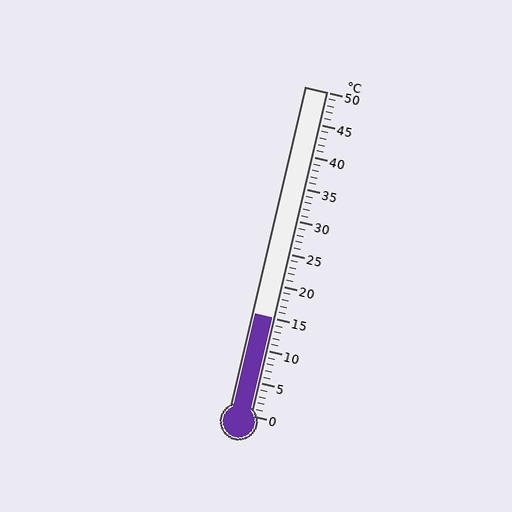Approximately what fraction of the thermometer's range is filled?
The thermometer is filled to approximately 30% of its range.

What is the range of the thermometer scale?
The thermometer scale ranges from 0°C to 50°C.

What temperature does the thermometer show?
The thermometer shows approximately 15°C.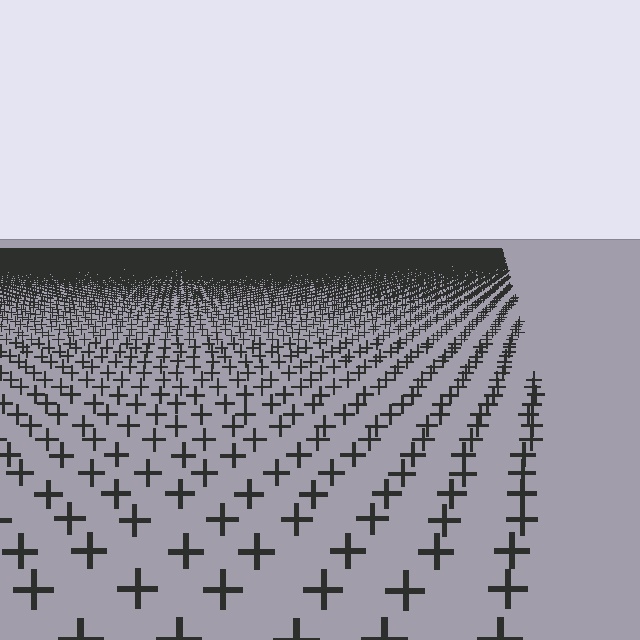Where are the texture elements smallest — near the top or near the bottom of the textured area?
Near the top.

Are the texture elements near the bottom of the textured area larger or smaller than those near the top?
Larger. Near the bottom, elements are closer to the viewer and appear at a bigger on-screen size.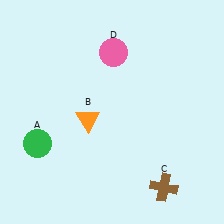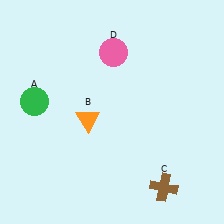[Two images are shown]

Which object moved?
The green circle (A) moved up.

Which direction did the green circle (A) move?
The green circle (A) moved up.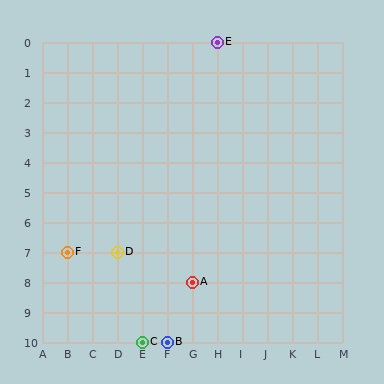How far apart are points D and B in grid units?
Points D and B are 2 columns and 3 rows apart (about 3.6 grid units diagonally).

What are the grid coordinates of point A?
Point A is at grid coordinates (G, 8).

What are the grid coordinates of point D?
Point D is at grid coordinates (D, 7).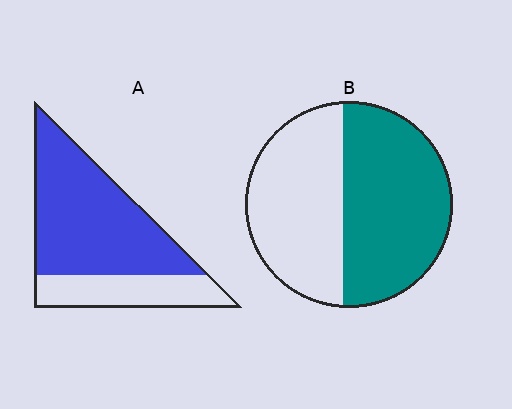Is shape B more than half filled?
Roughly half.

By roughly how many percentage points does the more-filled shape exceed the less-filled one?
By roughly 15 percentage points (A over B).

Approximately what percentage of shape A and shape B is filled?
A is approximately 70% and B is approximately 55%.